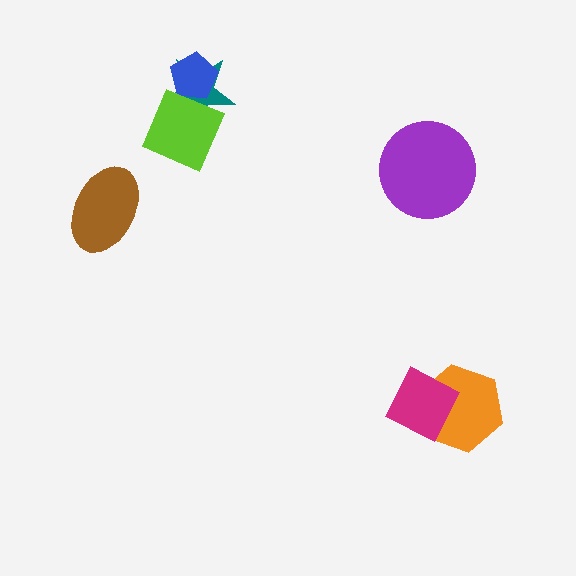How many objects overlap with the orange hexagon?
1 object overlaps with the orange hexagon.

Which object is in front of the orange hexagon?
The magenta diamond is in front of the orange hexagon.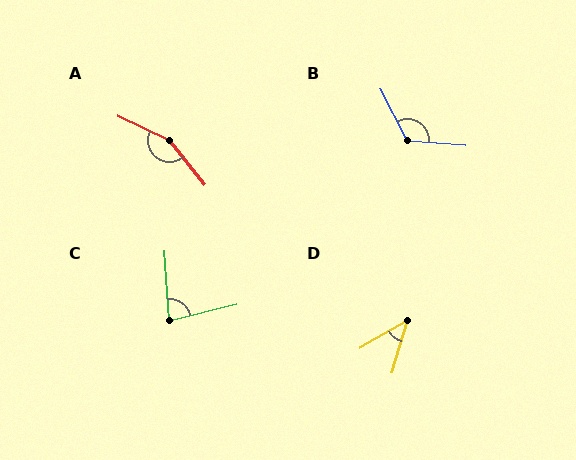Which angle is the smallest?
D, at approximately 44 degrees.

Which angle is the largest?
A, at approximately 154 degrees.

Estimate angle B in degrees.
Approximately 122 degrees.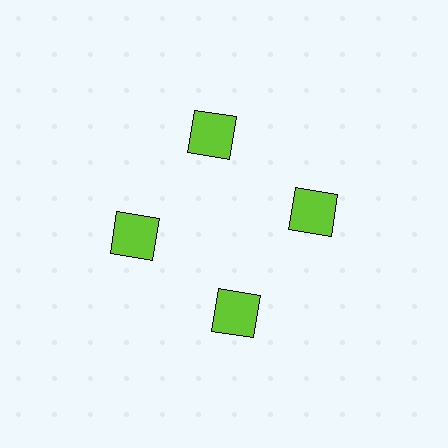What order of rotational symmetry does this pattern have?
This pattern has 4-fold rotational symmetry.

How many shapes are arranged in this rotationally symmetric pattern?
There are 4 shapes, arranged in 4 groups of 1.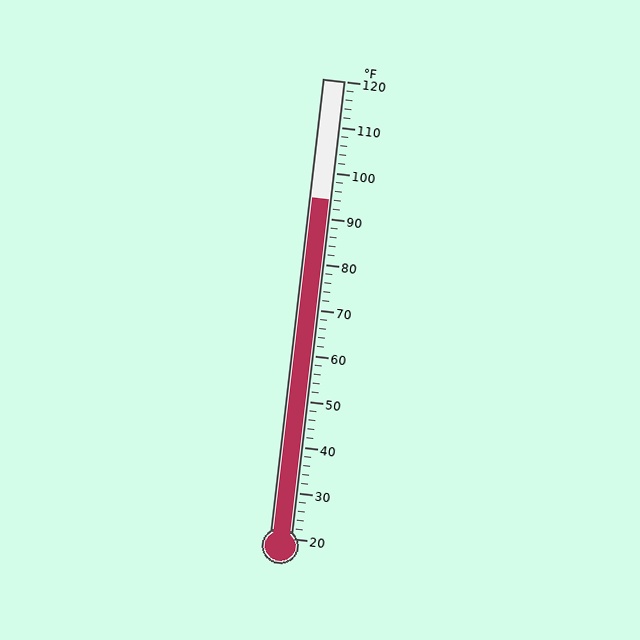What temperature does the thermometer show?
The thermometer shows approximately 94°F.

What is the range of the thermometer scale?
The thermometer scale ranges from 20°F to 120°F.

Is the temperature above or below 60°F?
The temperature is above 60°F.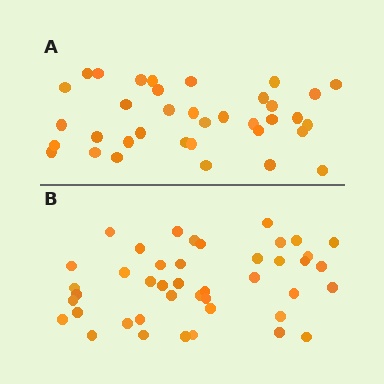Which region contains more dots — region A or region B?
Region B (the bottom region) has more dots.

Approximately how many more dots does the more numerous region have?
Region B has roughly 8 or so more dots than region A.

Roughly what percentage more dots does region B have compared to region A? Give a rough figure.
About 20% more.